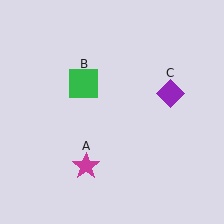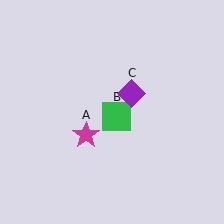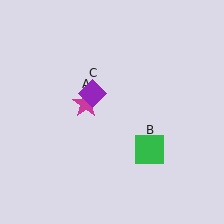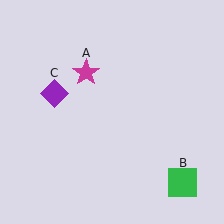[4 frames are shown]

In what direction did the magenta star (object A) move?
The magenta star (object A) moved up.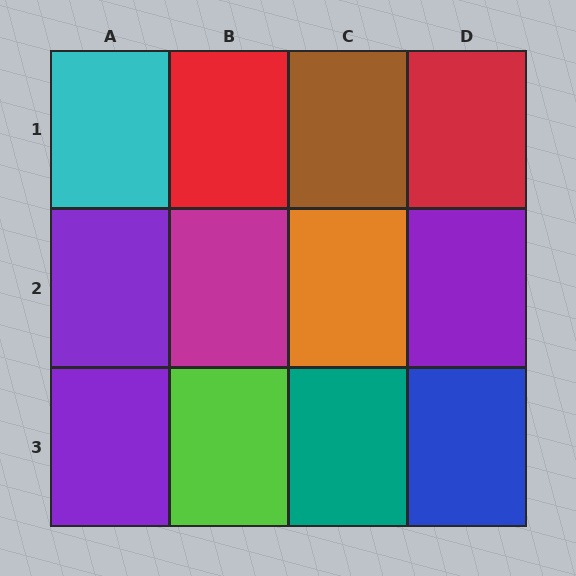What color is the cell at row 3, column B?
Lime.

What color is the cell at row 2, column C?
Orange.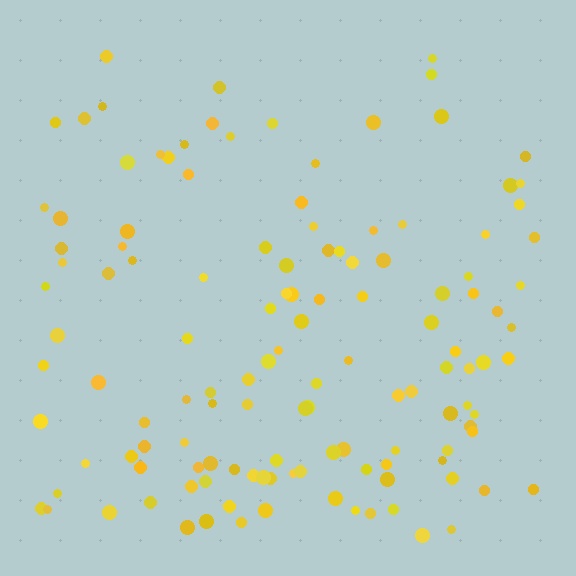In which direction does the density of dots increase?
From top to bottom, with the bottom side densest.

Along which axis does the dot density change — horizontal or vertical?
Vertical.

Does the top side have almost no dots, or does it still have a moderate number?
Still a moderate number, just noticeably fewer than the bottom.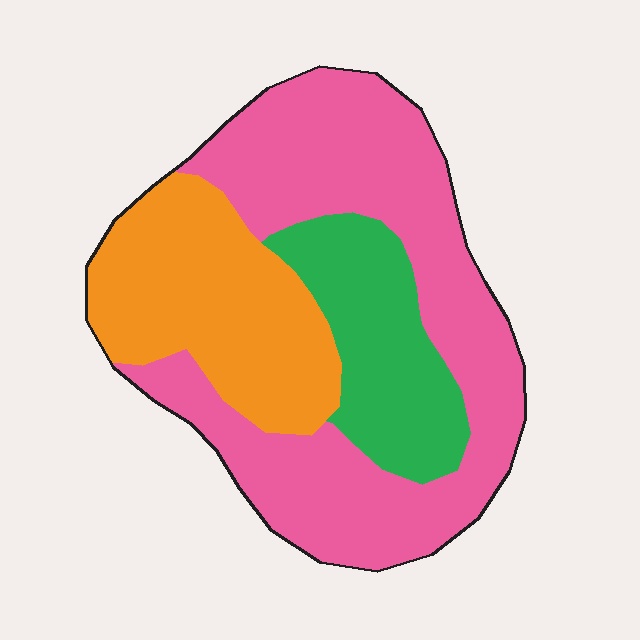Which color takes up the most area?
Pink, at roughly 55%.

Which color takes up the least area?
Green, at roughly 20%.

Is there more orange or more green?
Orange.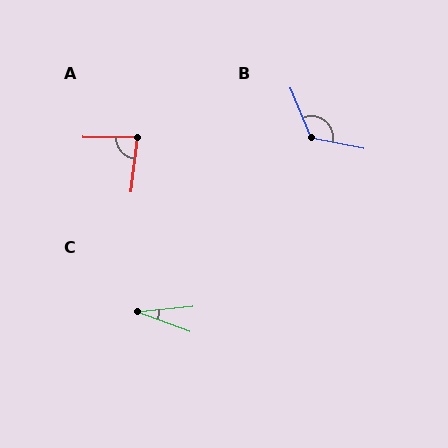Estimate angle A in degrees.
Approximately 84 degrees.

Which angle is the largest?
B, at approximately 123 degrees.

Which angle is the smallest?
C, at approximately 26 degrees.